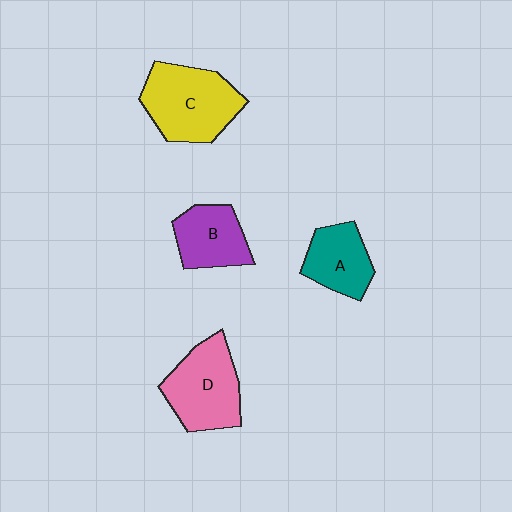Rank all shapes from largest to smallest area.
From largest to smallest: C (yellow), D (pink), B (purple), A (teal).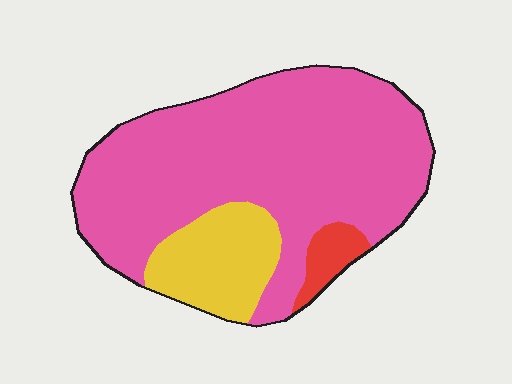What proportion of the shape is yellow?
Yellow covers roughly 15% of the shape.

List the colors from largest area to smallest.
From largest to smallest: pink, yellow, red.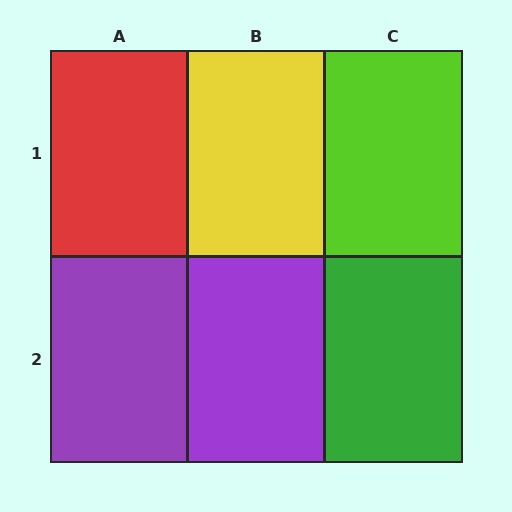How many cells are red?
1 cell is red.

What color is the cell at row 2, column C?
Green.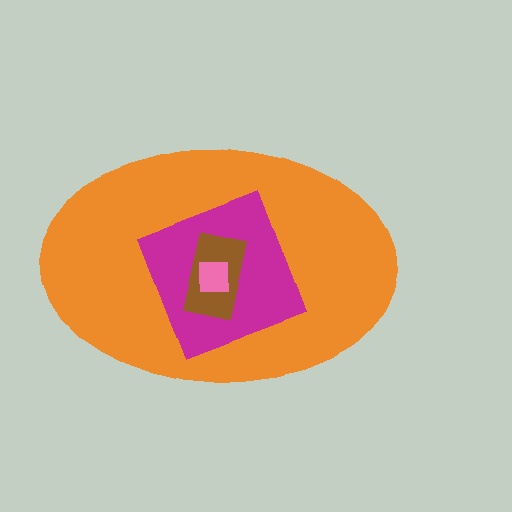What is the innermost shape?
The pink square.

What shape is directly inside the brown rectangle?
The pink square.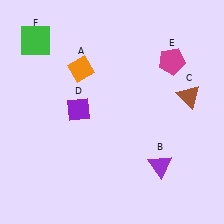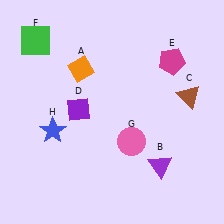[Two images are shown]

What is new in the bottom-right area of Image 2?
A pink circle (G) was added in the bottom-right area of Image 2.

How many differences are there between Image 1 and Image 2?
There are 2 differences between the two images.